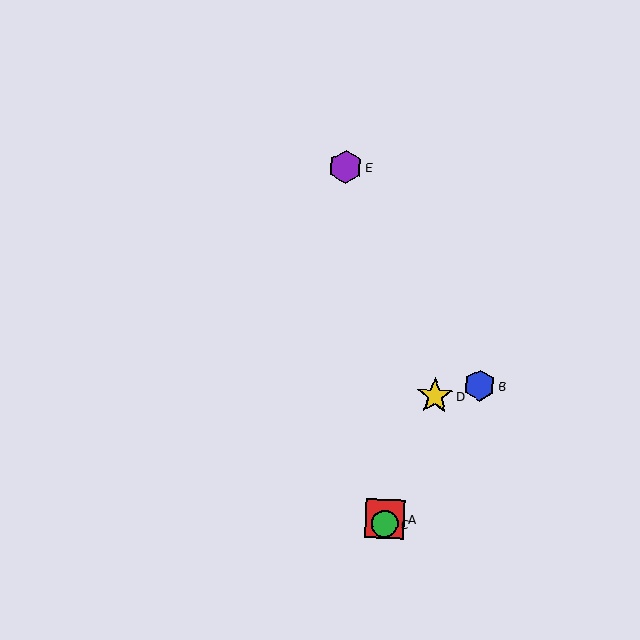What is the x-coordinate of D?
Object D is at x≈435.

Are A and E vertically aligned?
No, A is at x≈385 and E is at x≈346.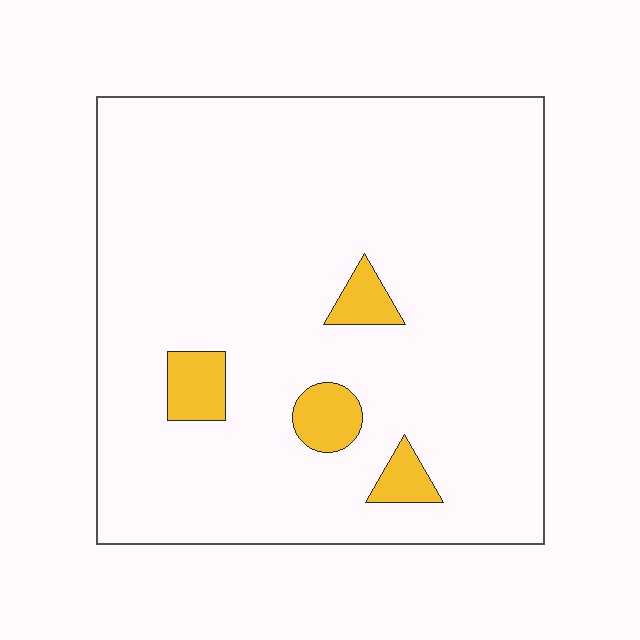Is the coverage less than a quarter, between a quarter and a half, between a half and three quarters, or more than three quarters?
Less than a quarter.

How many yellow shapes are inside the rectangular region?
4.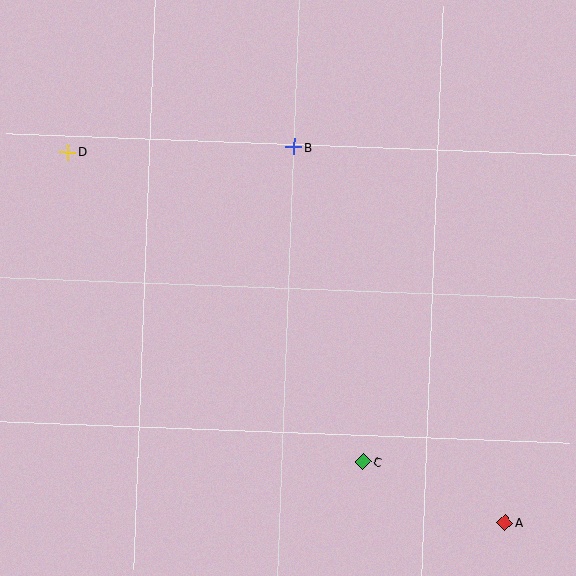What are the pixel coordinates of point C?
Point C is at (363, 462).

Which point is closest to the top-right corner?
Point B is closest to the top-right corner.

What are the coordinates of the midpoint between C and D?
The midpoint between C and D is at (215, 307).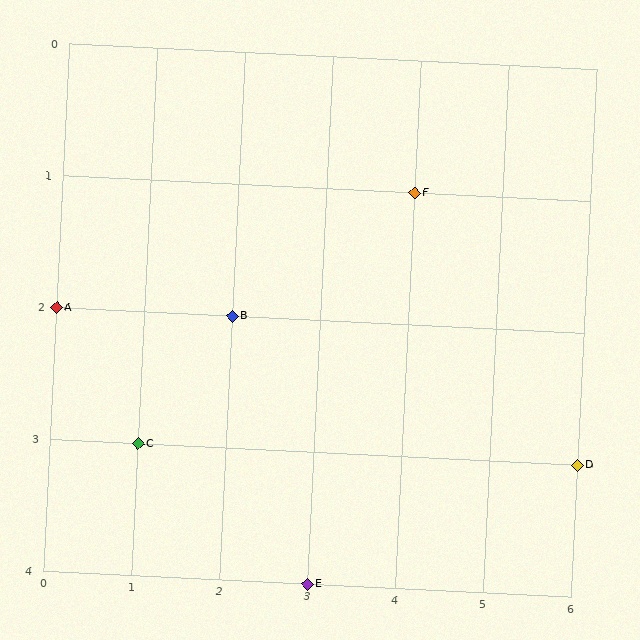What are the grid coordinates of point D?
Point D is at grid coordinates (6, 3).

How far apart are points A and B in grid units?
Points A and B are 2 columns apart.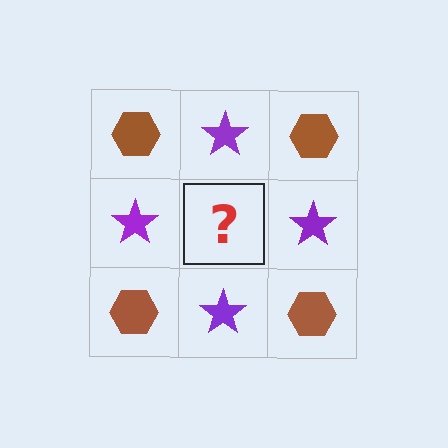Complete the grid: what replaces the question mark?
The question mark should be replaced with a brown hexagon.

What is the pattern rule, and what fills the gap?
The rule is that it alternates brown hexagon and purple star in a checkerboard pattern. The gap should be filled with a brown hexagon.